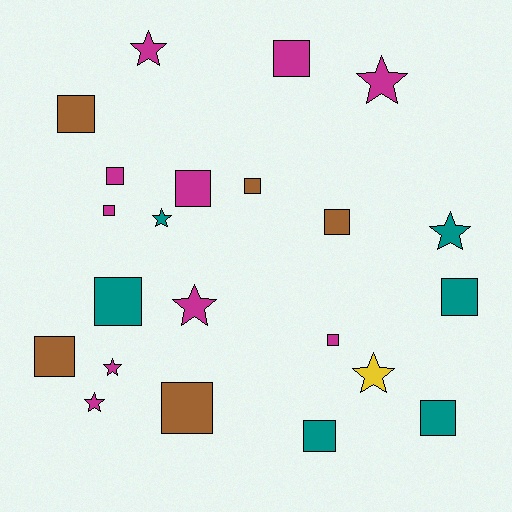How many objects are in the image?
There are 22 objects.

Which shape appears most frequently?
Square, with 14 objects.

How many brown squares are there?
There are 5 brown squares.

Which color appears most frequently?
Magenta, with 10 objects.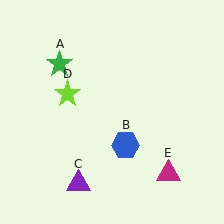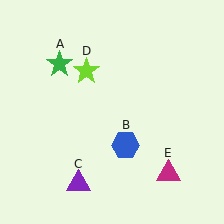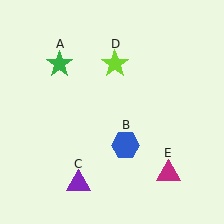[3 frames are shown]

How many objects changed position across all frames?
1 object changed position: lime star (object D).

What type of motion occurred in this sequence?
The lime star (object D) rotated clockwise around the center of the scene.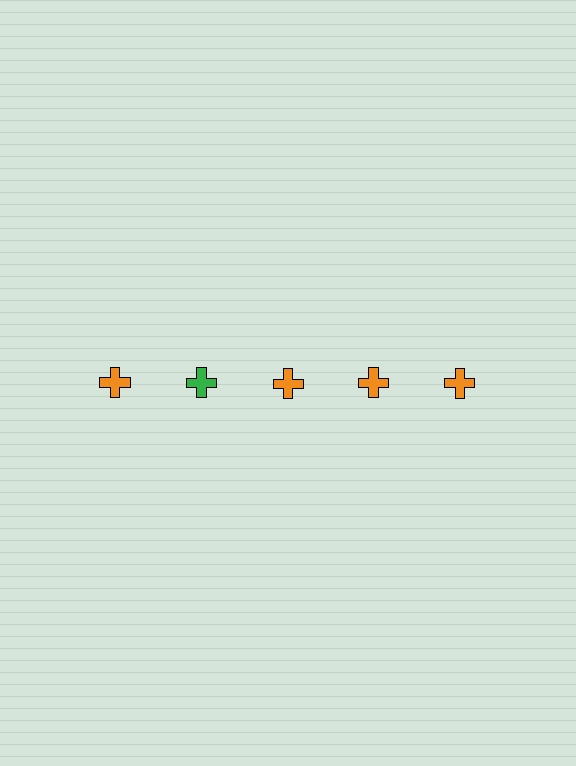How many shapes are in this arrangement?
There are 5 shapes arranged in a grid pattern.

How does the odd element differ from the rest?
It has a different color: green instead of orange.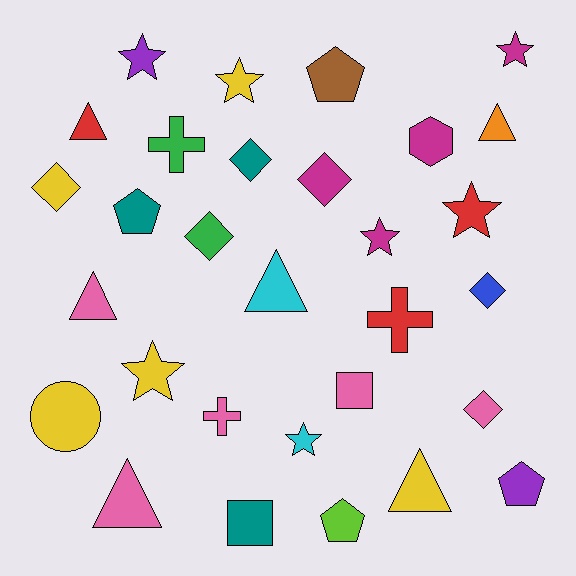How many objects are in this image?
There are 30 objects.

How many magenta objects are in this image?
There are 4 magenta objects.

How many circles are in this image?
There is 1 circle.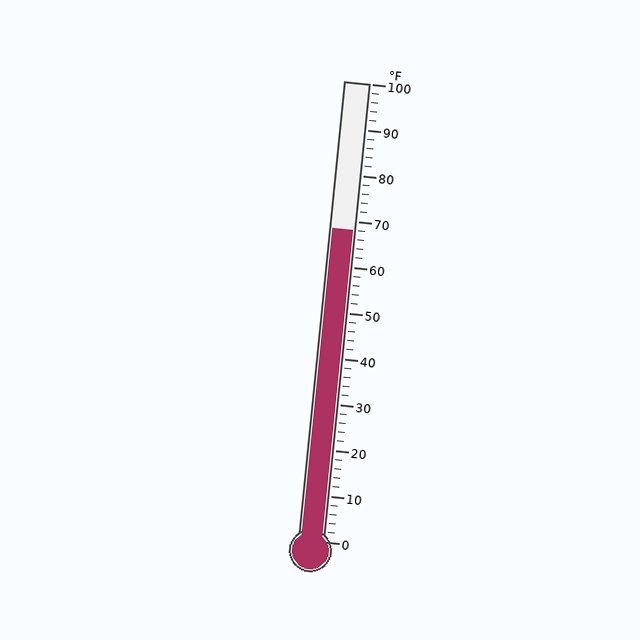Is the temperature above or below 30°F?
The temperature is above 30°F.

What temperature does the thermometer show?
The thermometer shows approximately 68°F.